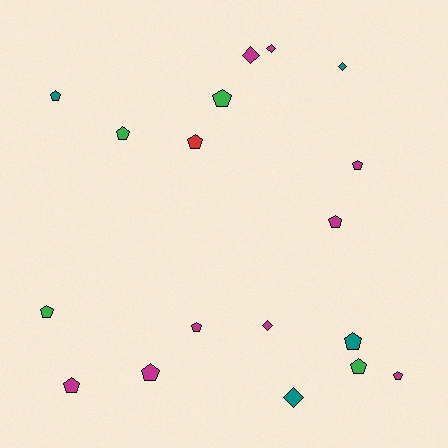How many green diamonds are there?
There are no green diamonds.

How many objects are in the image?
There are 18 objects.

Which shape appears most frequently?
Pentagon, with 13 objects.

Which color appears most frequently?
Magenta, with 9 objects.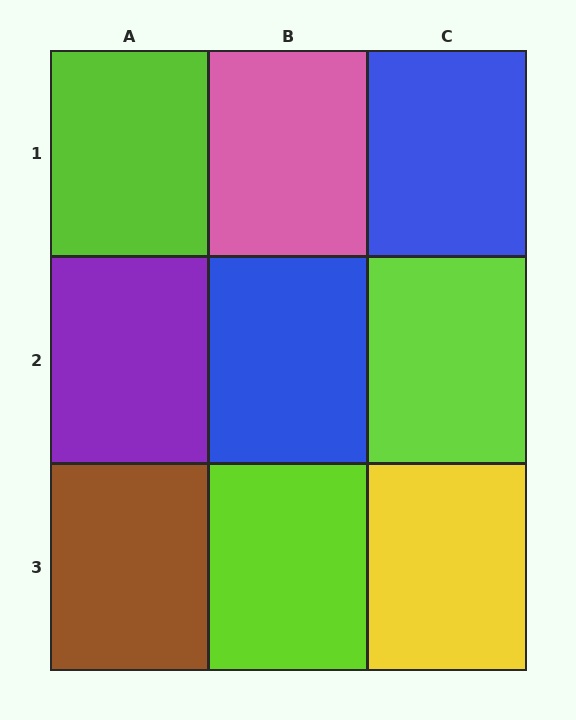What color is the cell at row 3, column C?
Yellow.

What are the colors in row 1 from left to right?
Lime, pink, blue.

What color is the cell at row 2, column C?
Lime.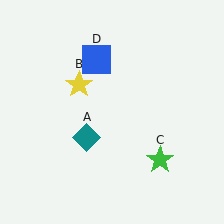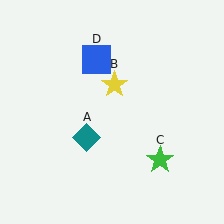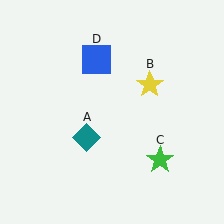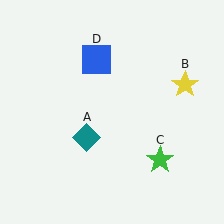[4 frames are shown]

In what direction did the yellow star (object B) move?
The yellow star (object B) moved right.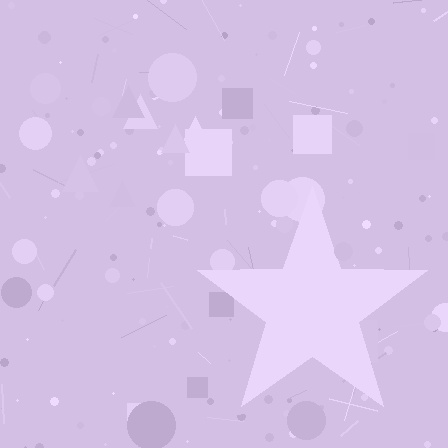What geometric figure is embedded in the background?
A star is embedded in the background.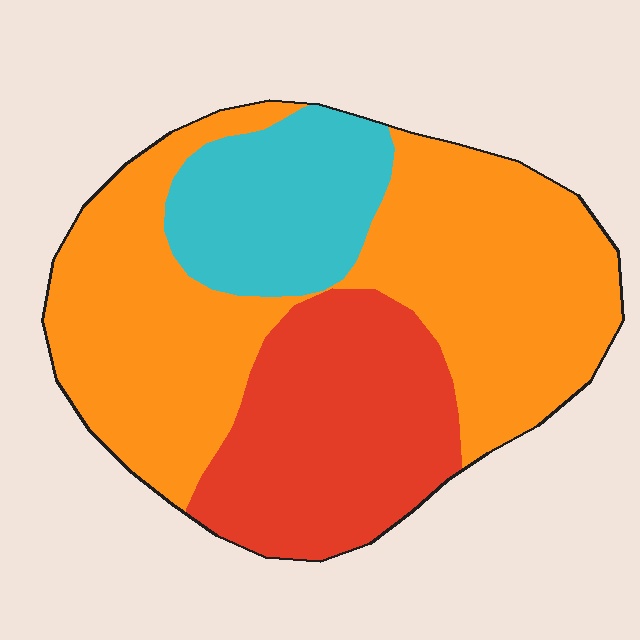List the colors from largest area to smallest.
From largest to smallest: orange, red, cyan.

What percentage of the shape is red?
Red takes up about one quarter (1/4) of the shape.